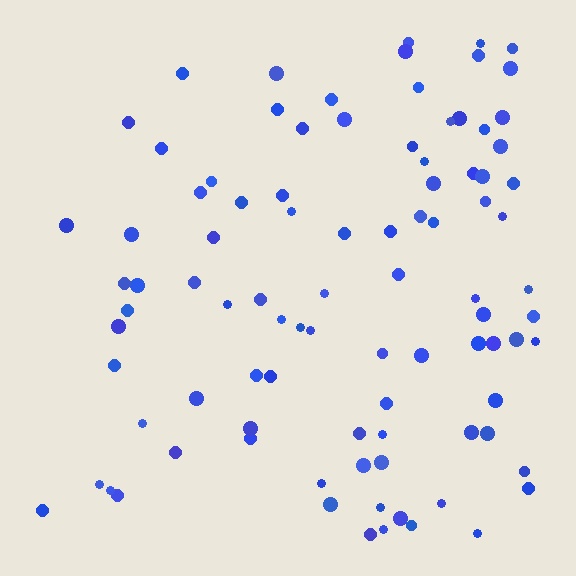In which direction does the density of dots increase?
From left to right, with the right side densest.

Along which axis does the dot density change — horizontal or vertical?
Horizontal.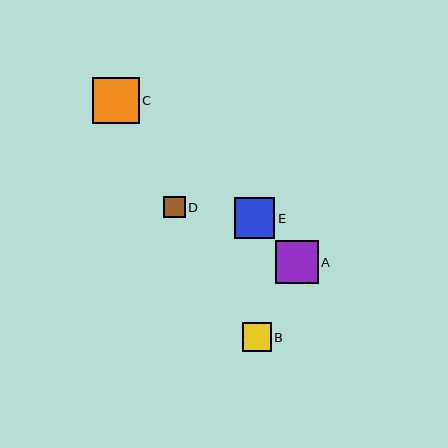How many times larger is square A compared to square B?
Square A is approximately 1.5 times the size of square B.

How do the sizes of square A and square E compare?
Square A and square E are approximately the same size.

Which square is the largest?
Square C is the largest with a size of approximately 46 pixels.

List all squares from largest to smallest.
From largest to smallest: C, A, E, B, D.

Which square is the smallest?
Square D is the smallest with a size of approximately 21 pixels.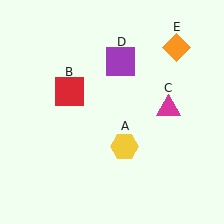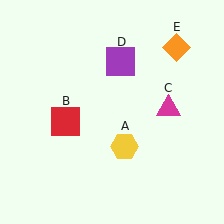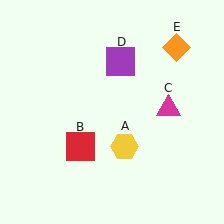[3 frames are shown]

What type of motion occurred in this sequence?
The red square (object B) rotated counterclockwise around the center of the scene.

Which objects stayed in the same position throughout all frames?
Yellow hexagon (object A) and magenta triangle (object C) and purple square (object D) and orange diamond (object E) remained stationary.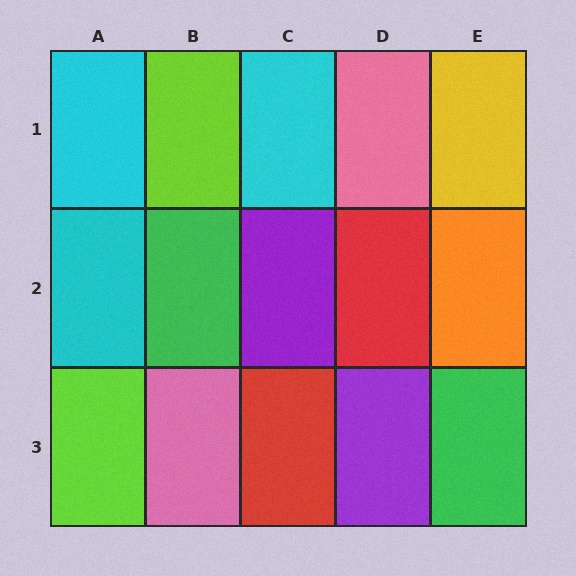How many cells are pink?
2 cells are pink.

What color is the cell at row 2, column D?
Red.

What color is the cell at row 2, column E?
Orange.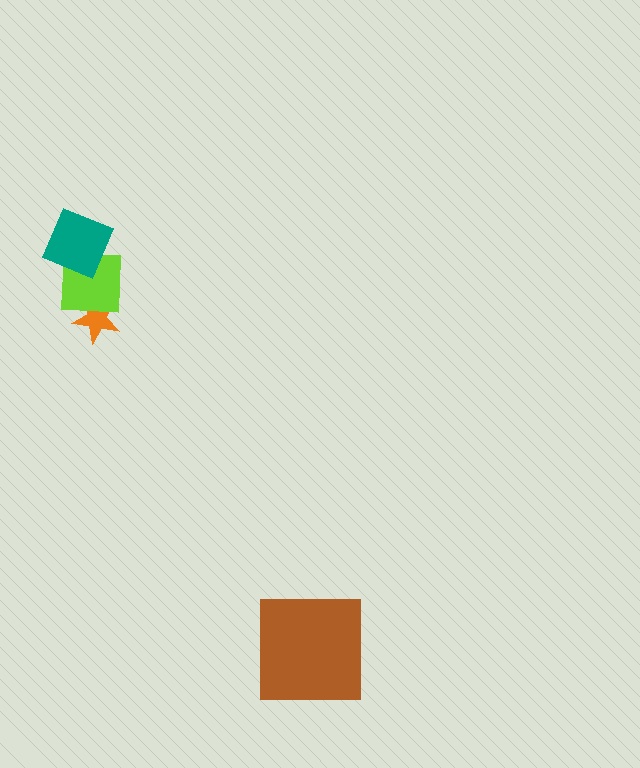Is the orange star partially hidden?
Yes, it is partially covered by another shape.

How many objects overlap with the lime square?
2 objects overlap with the lime square.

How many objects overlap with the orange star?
1 object overlaps with the orange star.